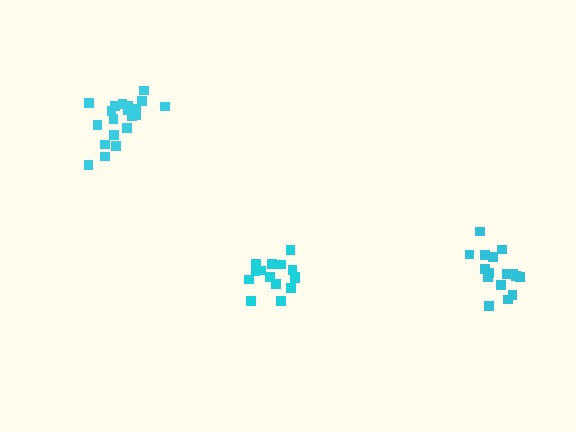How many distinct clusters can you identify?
There are 3 distinct clusters.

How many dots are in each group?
Group 1: 15 dots, Group 2: 20 dots, Group 3: 17 dots (52 total).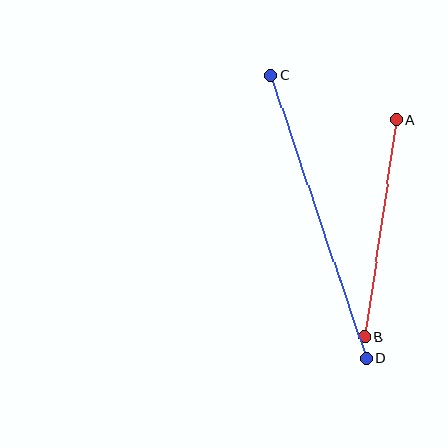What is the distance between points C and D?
The distance is approximately 298 pixels.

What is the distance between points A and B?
The distance is approximately 220 pixels.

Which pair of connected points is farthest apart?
Points C and D are farthest apart.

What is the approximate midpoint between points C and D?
The midpoint is at approximately (319, 217) pixels.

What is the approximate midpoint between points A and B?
The midpoint is at approximately (380, 228) pixels.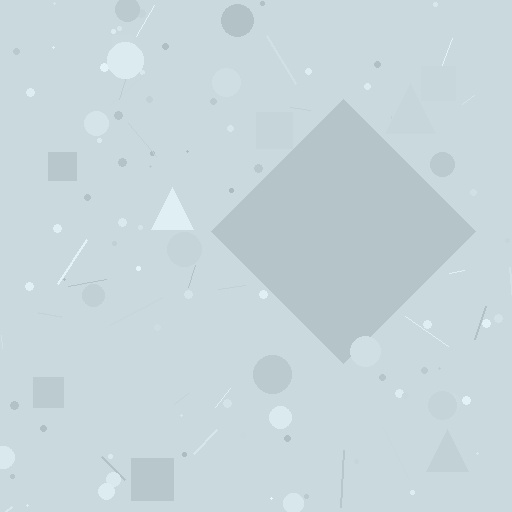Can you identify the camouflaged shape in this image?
The camouflaged shape is a diamond.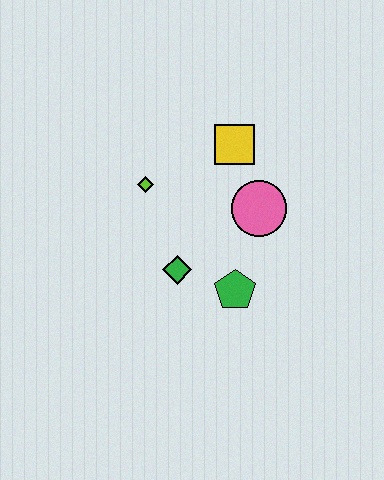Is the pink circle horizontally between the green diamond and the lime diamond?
No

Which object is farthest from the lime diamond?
The green pentagon is farthest from the lime diamond.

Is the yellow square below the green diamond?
No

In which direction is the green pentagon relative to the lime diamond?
The green pentagon is below the lime diamond.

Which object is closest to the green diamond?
The green pentagon is closest to the green diamond.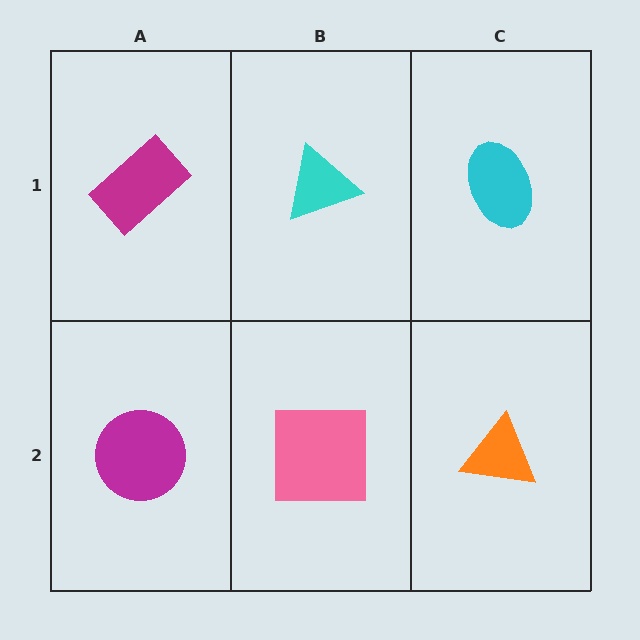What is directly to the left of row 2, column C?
A pink square.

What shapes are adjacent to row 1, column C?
An orange triangle (row 2, column C), a cyan triangle (row 1, column B).